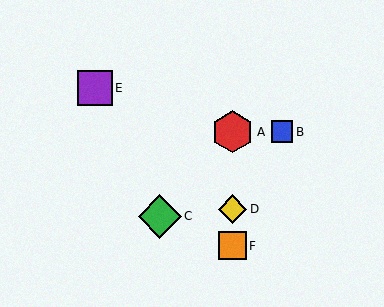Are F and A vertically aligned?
Yes, both are at x≈233.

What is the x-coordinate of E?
Object E is at x≈95.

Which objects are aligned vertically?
Objects A, D, F are aligned vertically.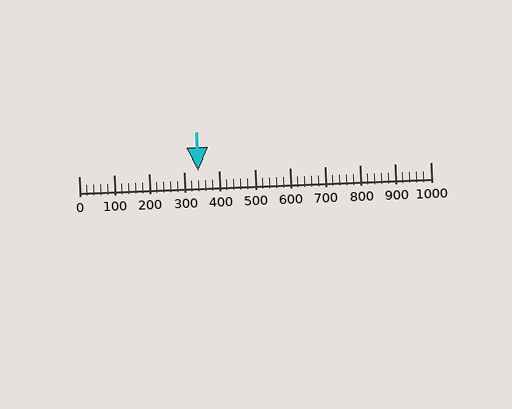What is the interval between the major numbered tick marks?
The major tick marks are spaced 100 units apart.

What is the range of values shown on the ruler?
The ruler shows values from 0 to 1000.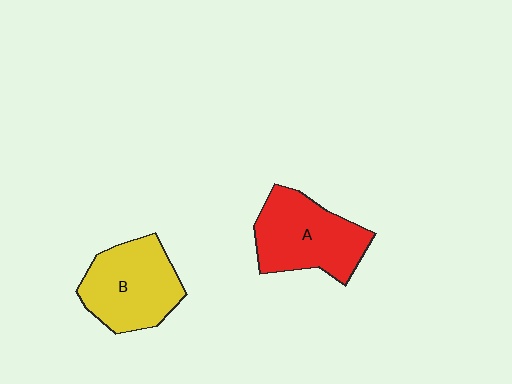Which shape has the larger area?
Shape A (red).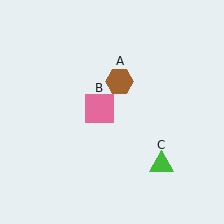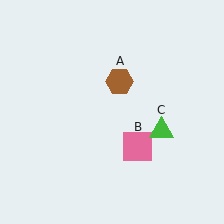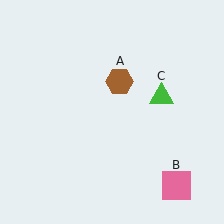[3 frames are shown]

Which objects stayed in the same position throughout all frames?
Brown hexagon (object A) remained stationary.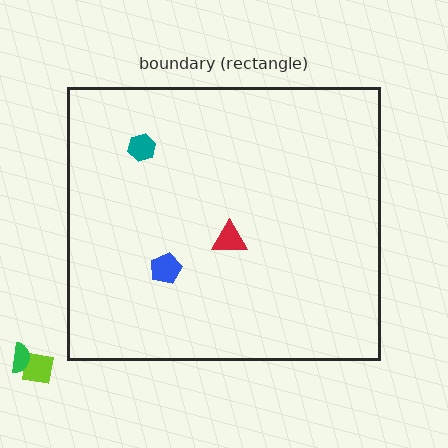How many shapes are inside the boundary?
3 inside, 2 outside.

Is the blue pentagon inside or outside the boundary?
Inside.